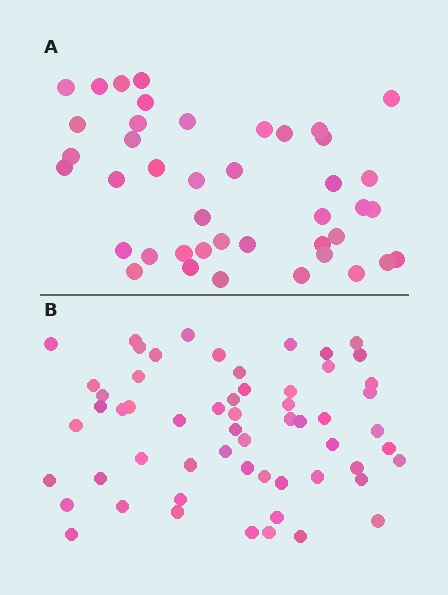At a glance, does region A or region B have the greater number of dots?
Region B (the bottom region) has more dots.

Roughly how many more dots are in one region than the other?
Region B has approximately 15 more dots than region A.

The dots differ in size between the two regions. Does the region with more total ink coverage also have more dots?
No. Region A has more total ink coverage because its dots are larger, but region B actually contains more individual dots. Total area can be misleading — the number of items is what matters here.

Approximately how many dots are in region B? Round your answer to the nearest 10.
About 60 dots. (The exact count is 58, which rounds to 60.)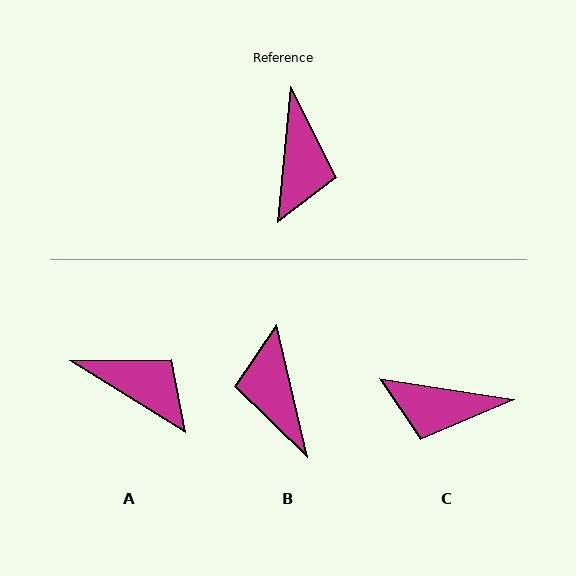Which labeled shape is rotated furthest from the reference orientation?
B, about 161 degrees away.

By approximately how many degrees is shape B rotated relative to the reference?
Approximately 161 degrees clockwise.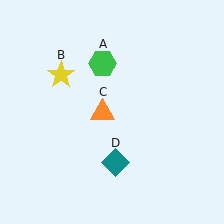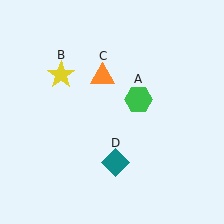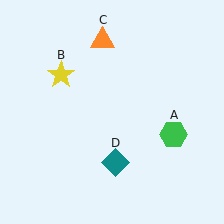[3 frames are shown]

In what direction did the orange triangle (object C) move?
The orange triangle (object C) moved up.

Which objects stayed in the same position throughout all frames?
Yellow star (object B) and teal diamond (object D) remained stationary.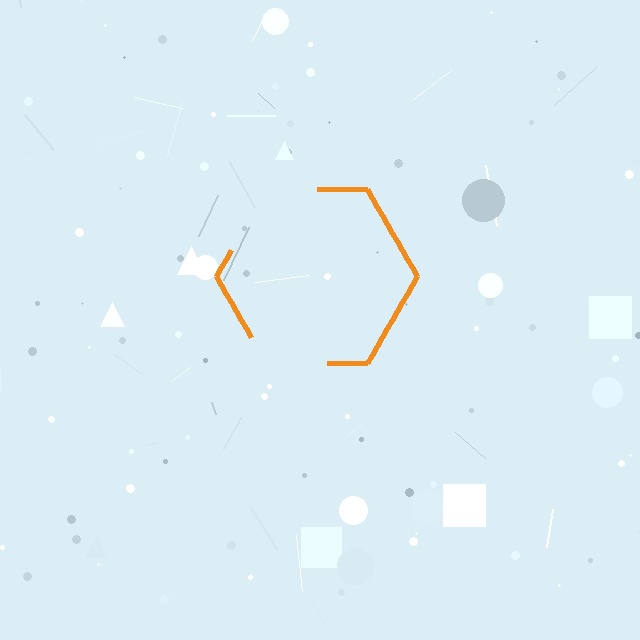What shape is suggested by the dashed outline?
The dashed outline suggests a hexagon.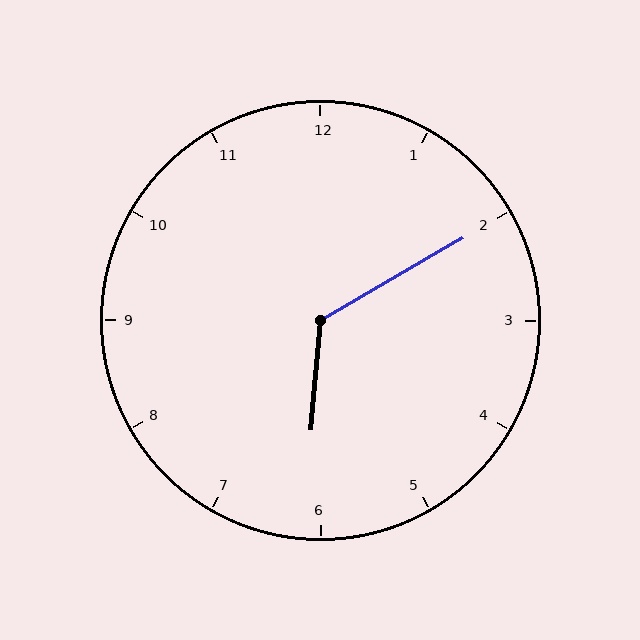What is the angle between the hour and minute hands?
Approximately 125 degrees.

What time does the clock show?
6:10.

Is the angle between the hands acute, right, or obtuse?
It is obtuse.